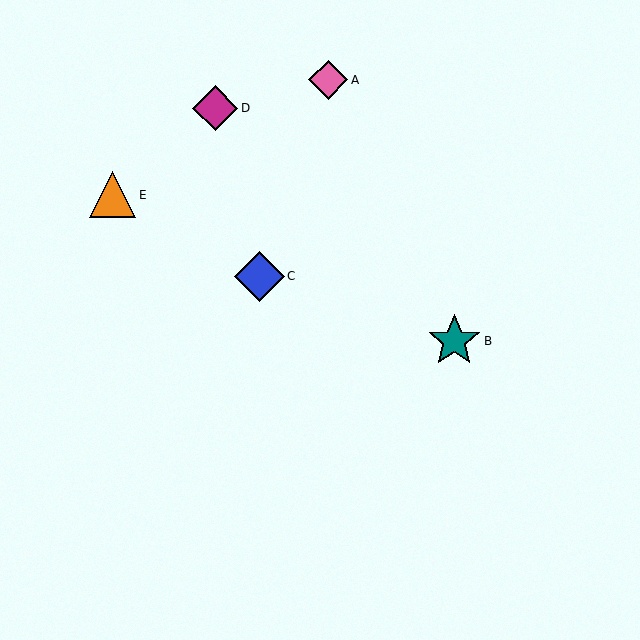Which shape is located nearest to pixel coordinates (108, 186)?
The orange triangle (labeled E) at (113, 195) is nearest to that location.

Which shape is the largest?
The teal star (labeled B) is the largest.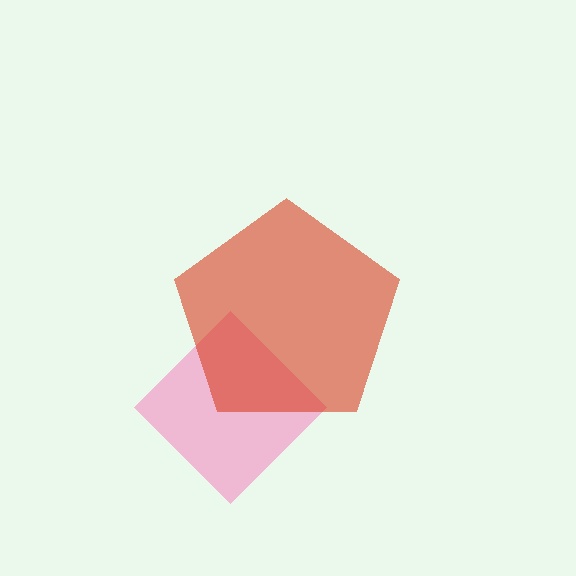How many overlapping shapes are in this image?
There are 2 overlapping shapes in the image.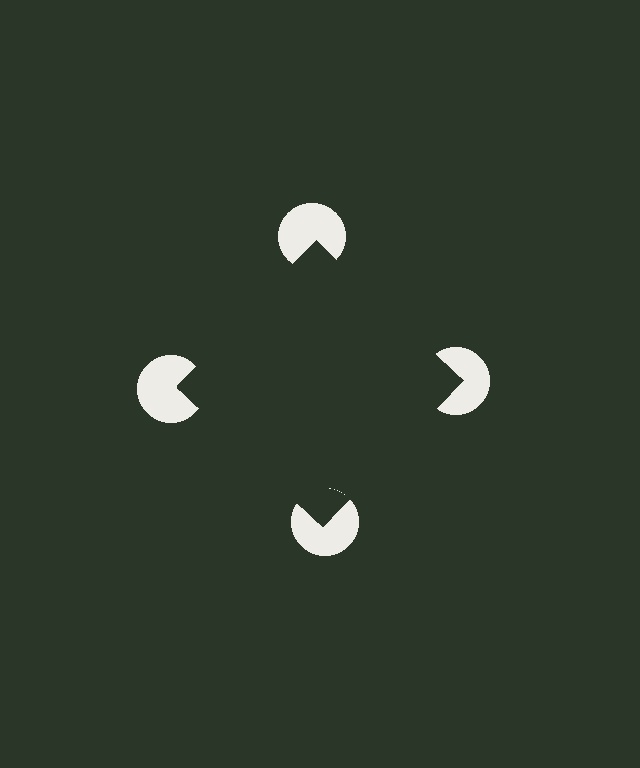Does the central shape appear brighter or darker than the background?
It typically appears slightly darker than the background, even though no actual brightness change is drawn.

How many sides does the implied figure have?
4 sides.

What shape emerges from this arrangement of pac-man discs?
An illusory square — its edges are inferred from the aligned wedge cuts in the pac-man discs, not physically drawn.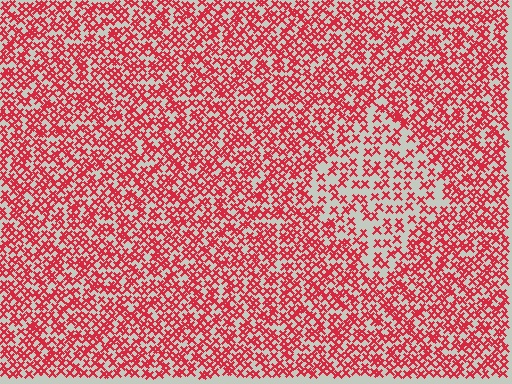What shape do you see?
I see a diamond.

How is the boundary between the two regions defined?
The boundary is defined by a change in element density (approximately 1.9x ratio). All elements are the same color, size, and shape.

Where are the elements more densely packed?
The elements are more densely packed outside the diamond boundary.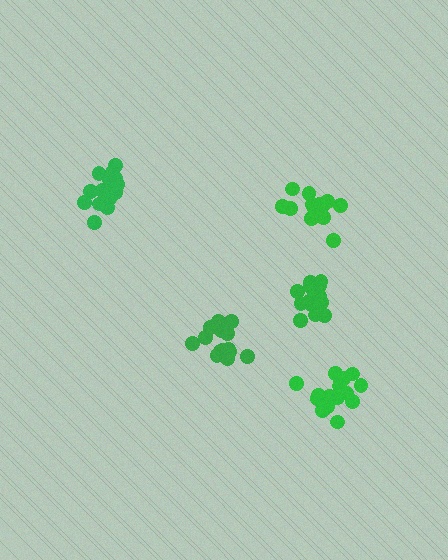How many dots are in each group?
Group 1: 13 dots, Group 2: 15 dots, Group 3: 17 dots, Group 4: 16 dots, Group 5: 14 dots (75 total).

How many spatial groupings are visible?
There are 5 spatial groupings.